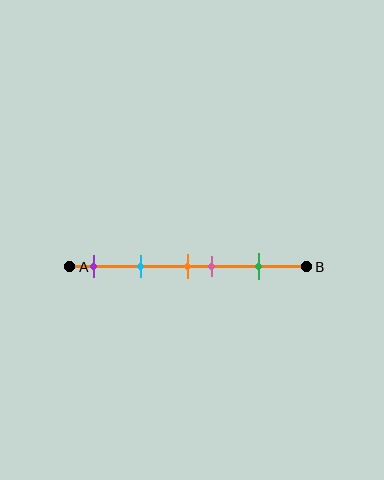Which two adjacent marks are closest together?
The orange and pink marks are the closest adjacent pair.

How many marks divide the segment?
There are 5 marks dividing the segment.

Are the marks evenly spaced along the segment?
No, the marks are not evenly spaced.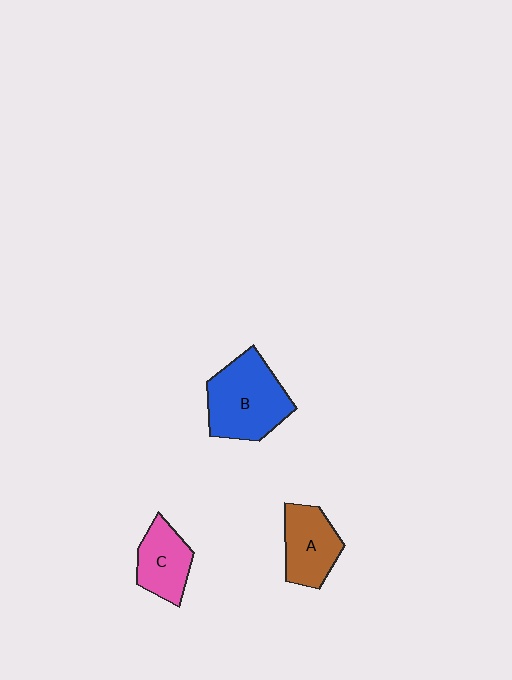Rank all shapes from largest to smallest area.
From largest to smallest: B (blue), A (brown), C (pink).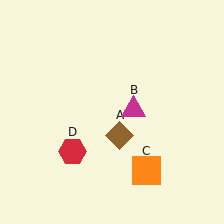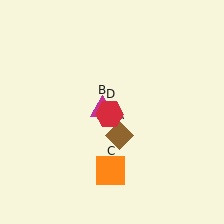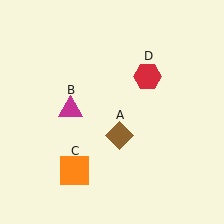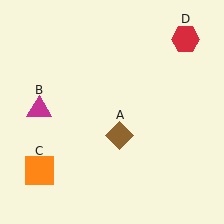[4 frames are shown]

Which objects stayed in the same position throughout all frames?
Brown diamond (object A) remained stationary.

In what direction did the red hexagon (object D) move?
The red hexagon (object D) moved up and to the right.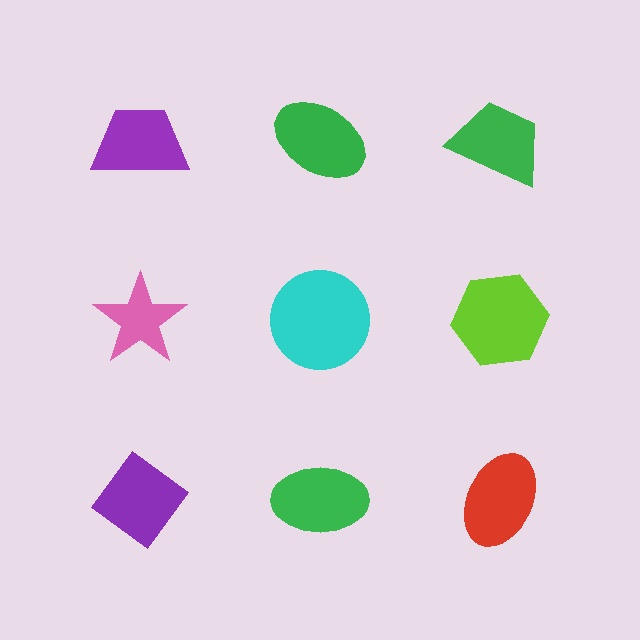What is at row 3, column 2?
A green ellipse.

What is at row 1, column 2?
A green ellipse.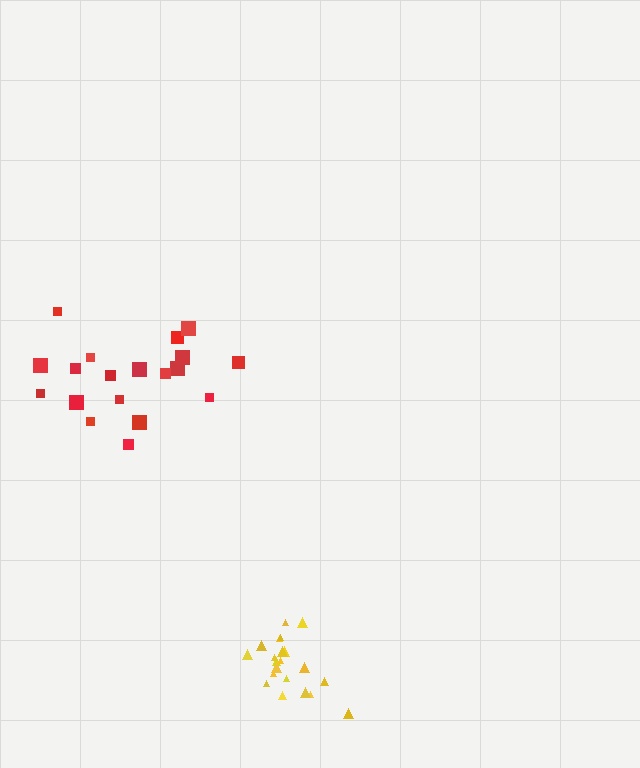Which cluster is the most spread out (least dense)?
Red.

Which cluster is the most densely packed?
Yellow.